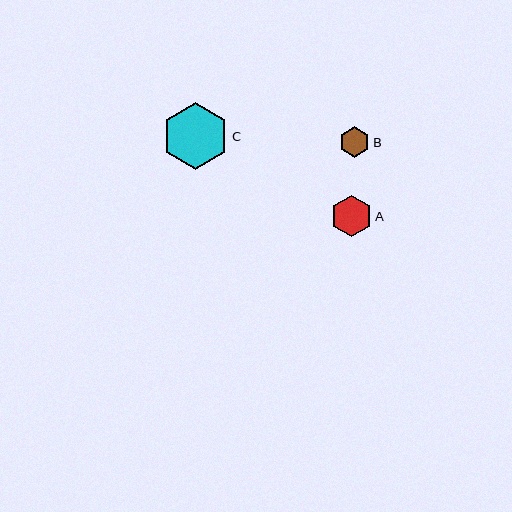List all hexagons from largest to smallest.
From largest to smallest: C, A, B.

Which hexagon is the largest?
Hexagon C is the largest with a size of approximately 67 pixels.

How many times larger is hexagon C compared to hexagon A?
Hexagon C is approximately 1.6 times the size of hexagon A.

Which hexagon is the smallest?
Hexagon B is the smallest with a size of approximately 31 pixels.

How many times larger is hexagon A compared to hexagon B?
Hexagon A is approximately 1.3 times the size of hexagon B.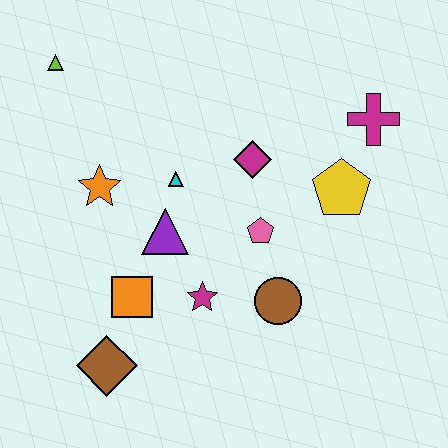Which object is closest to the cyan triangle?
The purple triangle is closest to the cyan triangle.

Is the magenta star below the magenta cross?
Yes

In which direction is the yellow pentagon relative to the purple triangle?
The yellow pentagon is to the right of the purple triangle.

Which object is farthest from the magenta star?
The lime triangle is farthest from the magenta star.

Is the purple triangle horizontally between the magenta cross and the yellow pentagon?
No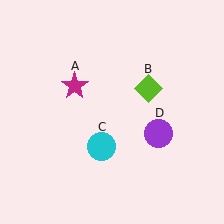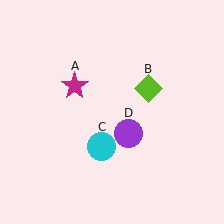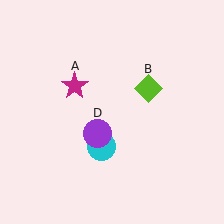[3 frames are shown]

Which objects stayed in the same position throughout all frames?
Magenta star (object A) and lime diamond (object B) and cyan circle (object C) remained stationary.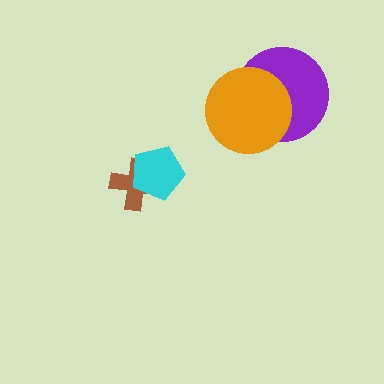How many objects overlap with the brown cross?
1 object overlaps with the brown cross.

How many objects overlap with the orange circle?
1 object overlaps with the orange circle.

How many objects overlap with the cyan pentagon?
1 object overlaps with the cyan pentagon.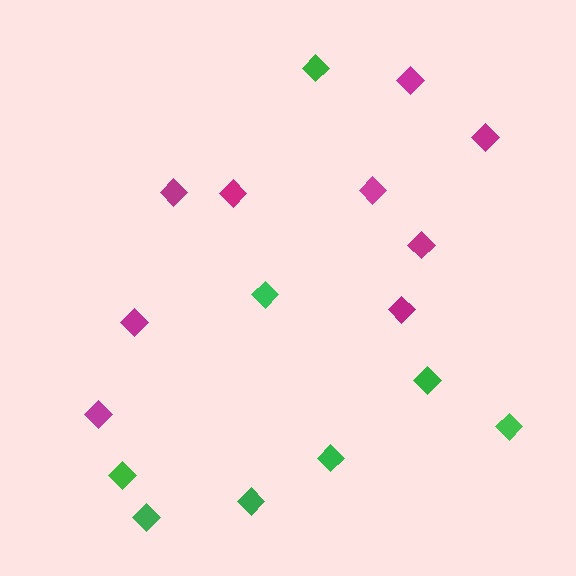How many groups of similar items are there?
There are 2 groups: one group of magenta diamonds (9) and one group of green diamonds (8).